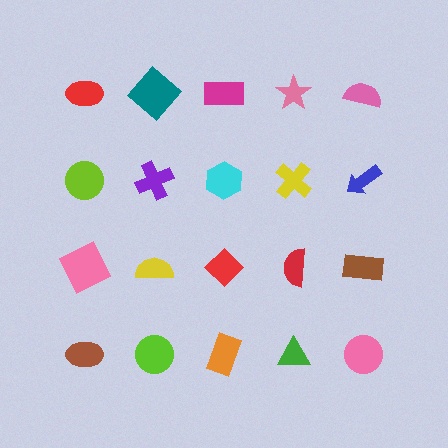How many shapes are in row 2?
5 shapes.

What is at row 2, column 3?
A cyan hexagon.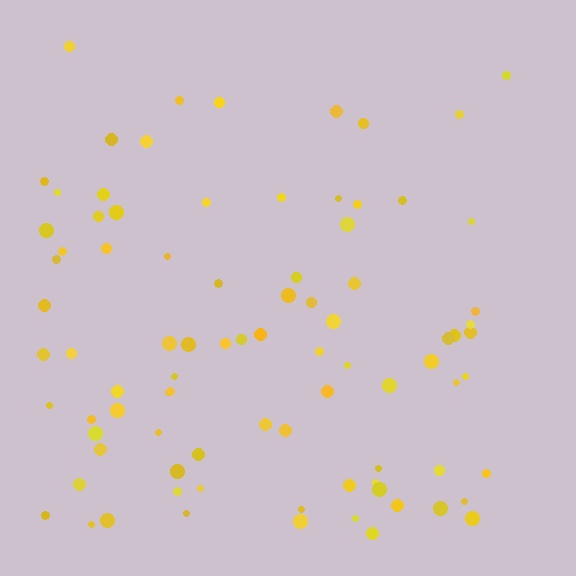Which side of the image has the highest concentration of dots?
The bottom.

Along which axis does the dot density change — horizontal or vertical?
Vertical.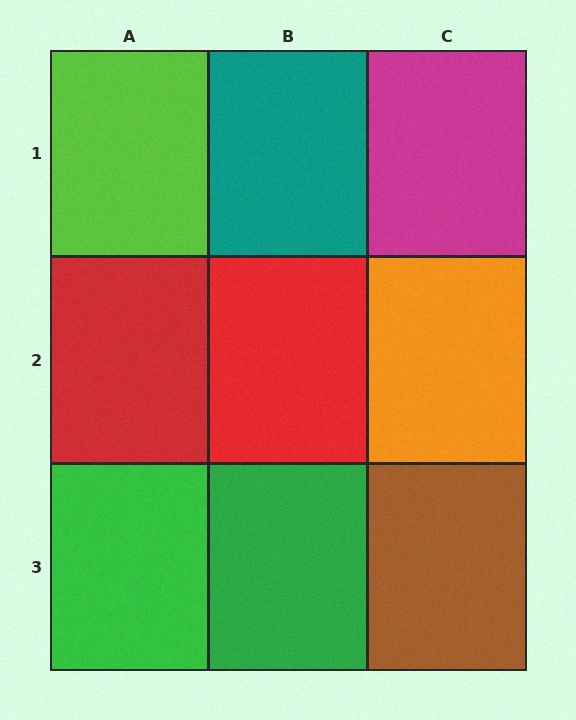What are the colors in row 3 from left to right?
Green, green, brown.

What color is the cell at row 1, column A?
Lime.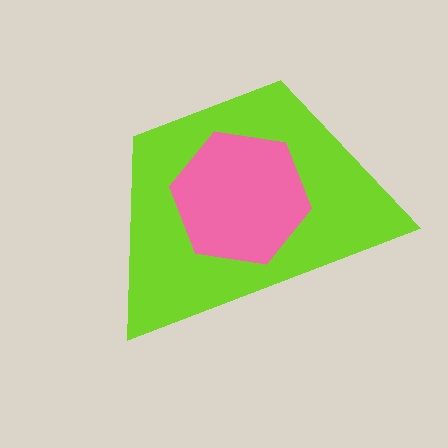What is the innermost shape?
The pink hexagon.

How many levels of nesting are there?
2.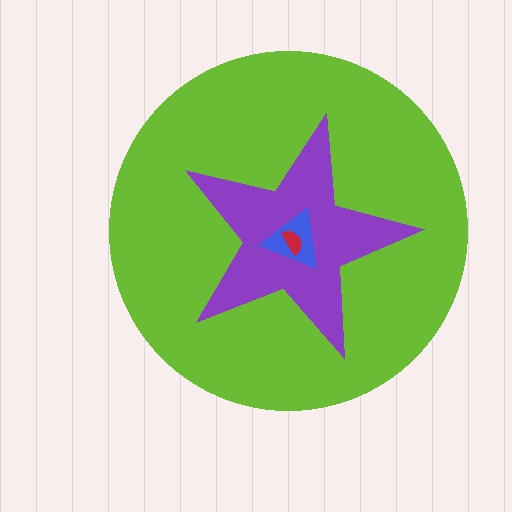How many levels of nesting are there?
4.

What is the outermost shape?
The lime circle.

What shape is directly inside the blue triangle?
The red semicircle.